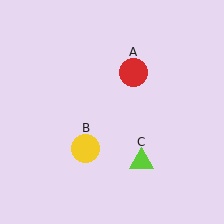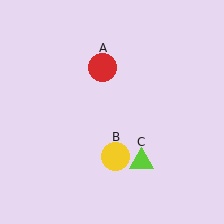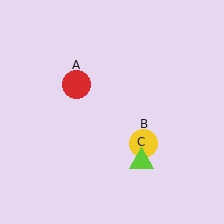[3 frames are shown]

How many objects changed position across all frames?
2 objects changed position: red circle (object A), yellow circle (object B).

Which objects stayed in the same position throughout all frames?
Lime triangle (object C) remained stationary.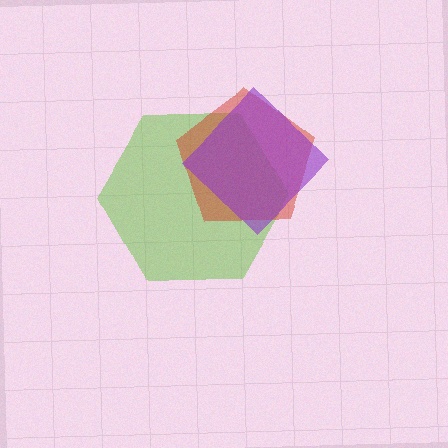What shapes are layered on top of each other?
The layered shapes are: a lime hexagon, a red pentagon, a purple diamond.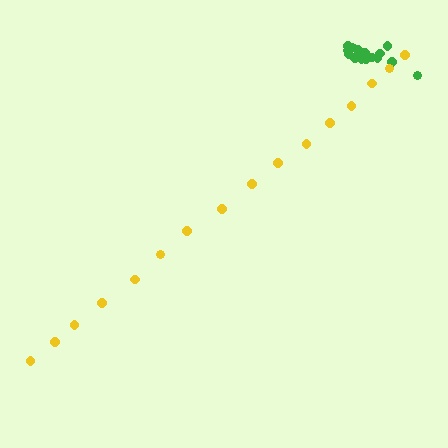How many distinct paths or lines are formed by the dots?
There are 2 distinct paths.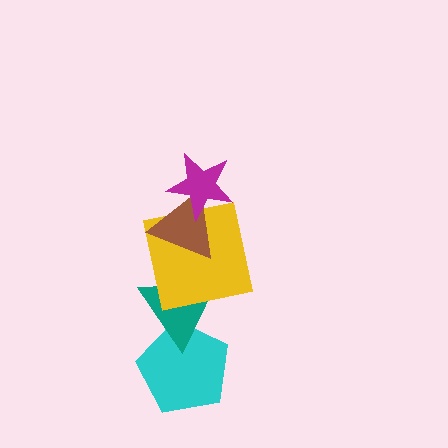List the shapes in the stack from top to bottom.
From top to bottom: the magenta star, the brown triangle, the yellow square, the teal triangle, the cyan pentagon.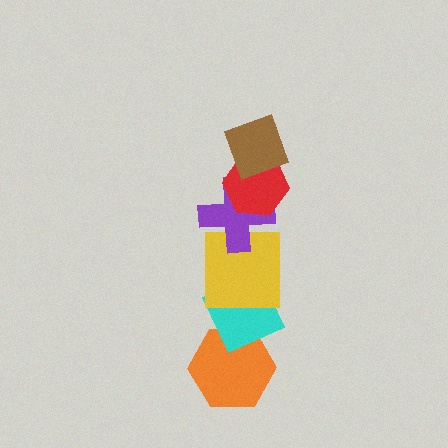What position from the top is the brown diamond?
The brown diamond is 1st from the top.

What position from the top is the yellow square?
The yellow square is 4th from the top.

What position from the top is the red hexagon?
The red hexagon is 2nd from the top.